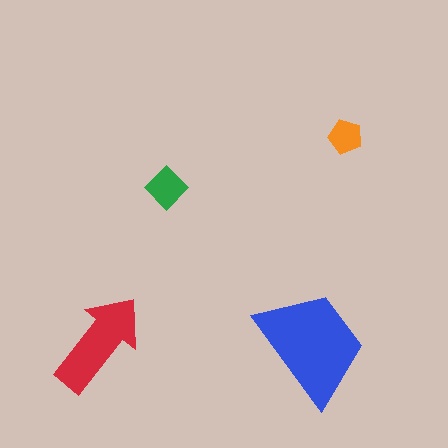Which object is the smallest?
The orange pentagon.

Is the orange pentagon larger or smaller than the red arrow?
Smaller.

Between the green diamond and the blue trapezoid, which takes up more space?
The blue trapezoid.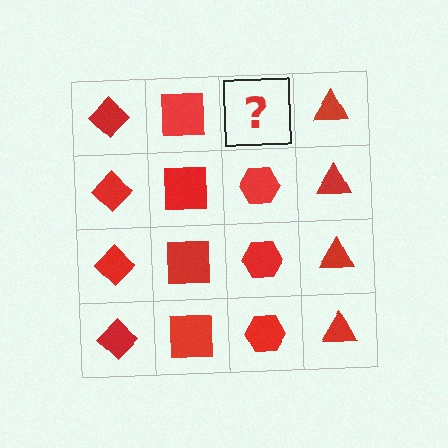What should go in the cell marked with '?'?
The missing cell should contain a red hexagon.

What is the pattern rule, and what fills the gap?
The rule is that each column has a consistent shape. The gap should be filled with a red hexagon.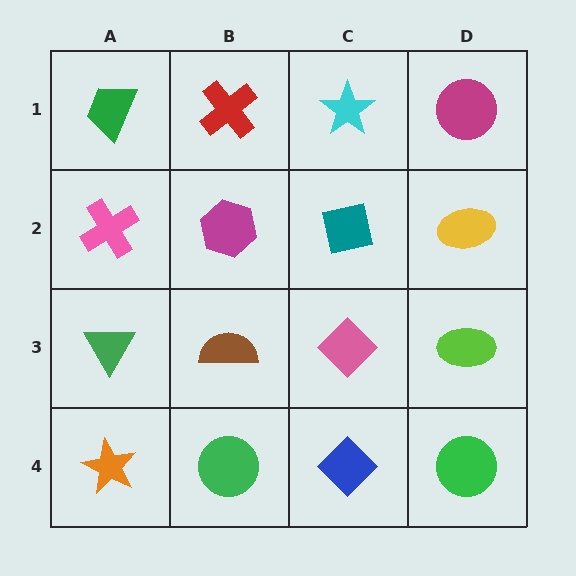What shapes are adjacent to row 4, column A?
A green triangle (row 3, column A), a green circle (row 4, column B).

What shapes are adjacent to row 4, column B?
A brown semicircle (row 3, column B), an orange star (row 4, column A), a blue diamond (row 4, column C).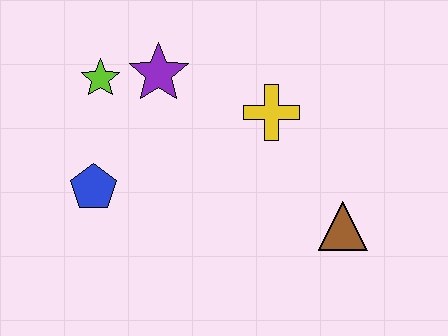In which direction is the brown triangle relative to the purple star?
The brown triangle is to the right of the purple star.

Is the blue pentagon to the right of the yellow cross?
No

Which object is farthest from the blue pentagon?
The brown triangle is farthest from the blue pentagon.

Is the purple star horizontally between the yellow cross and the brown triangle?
No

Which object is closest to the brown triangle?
The yellow cross is closest to the brown triangle.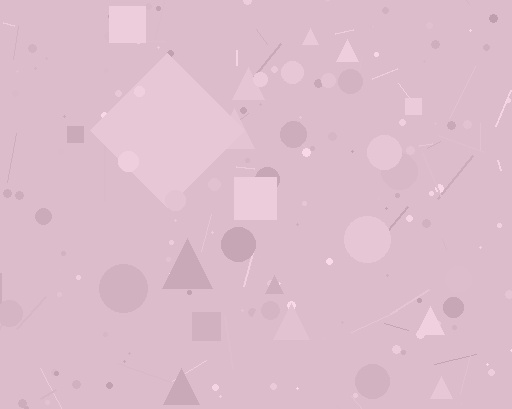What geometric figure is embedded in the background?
A diamond is embedded in the background.